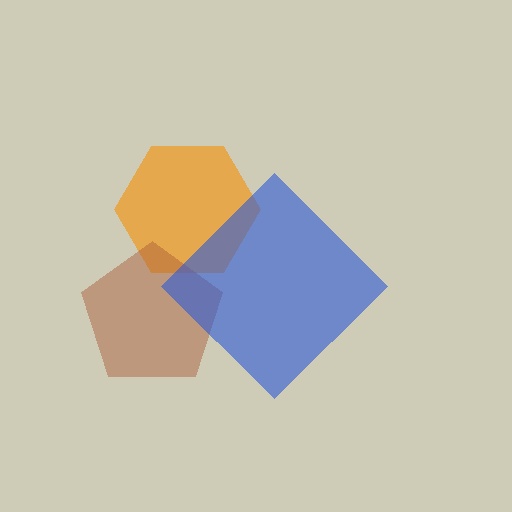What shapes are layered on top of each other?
The layered shapes are: an orange hexagon, a brown pentagon, a blue diamond.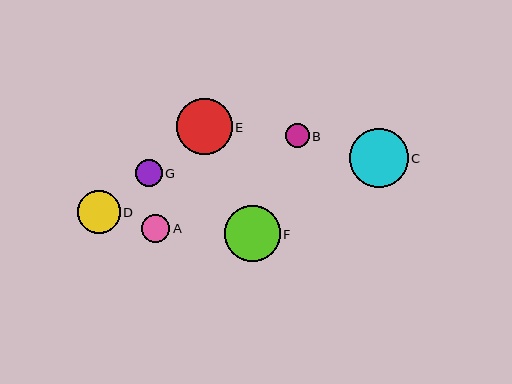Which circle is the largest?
Circle C is the largest with a size of approximately 58 pixels.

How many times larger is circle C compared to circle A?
Circle C is approximately 2.1 times the size of circle A.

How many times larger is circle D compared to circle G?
Circle D is approximately 1.6 times the size of circle G.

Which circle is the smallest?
Circle B is the smallest with a size of approximately 24 pixels.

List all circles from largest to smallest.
From largest to smallest: C, E, F, D, A, G, B.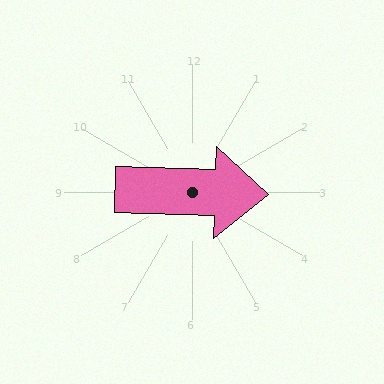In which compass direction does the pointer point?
East.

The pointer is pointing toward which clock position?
Roughly 3 o'clock.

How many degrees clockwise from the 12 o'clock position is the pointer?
Approximately 92 degrees.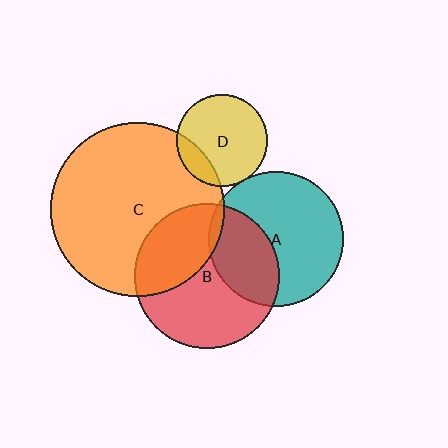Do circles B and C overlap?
Yes.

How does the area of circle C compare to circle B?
Approximately 1.4 times.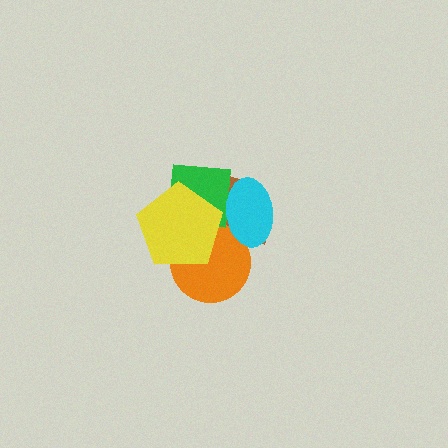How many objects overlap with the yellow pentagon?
4 objects overlap with the yellow pentagon.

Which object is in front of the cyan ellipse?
The yellow pentagon is in front of the cyan ellipse.